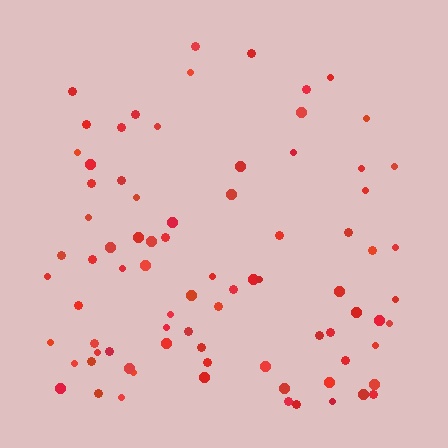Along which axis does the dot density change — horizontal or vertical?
Vertical.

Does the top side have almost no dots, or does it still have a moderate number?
Still a moderate number, just noticeably fewer than the bottom.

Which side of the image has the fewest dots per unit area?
The top.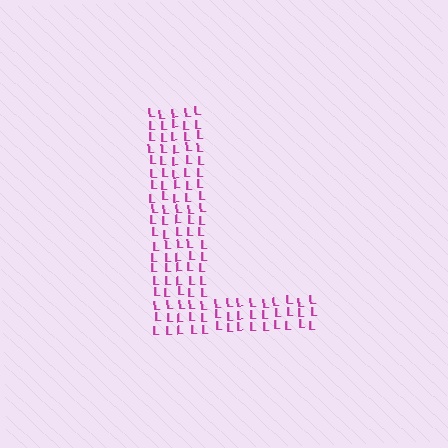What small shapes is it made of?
It is made of small letter L's.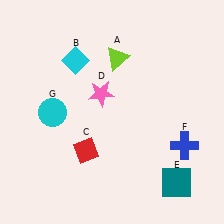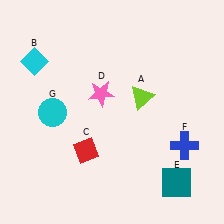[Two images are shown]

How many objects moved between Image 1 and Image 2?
2 objects moved between the two images.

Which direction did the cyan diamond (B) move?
The cyan diamond (B) moved left.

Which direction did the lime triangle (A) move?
The lime triangle (A) moved down.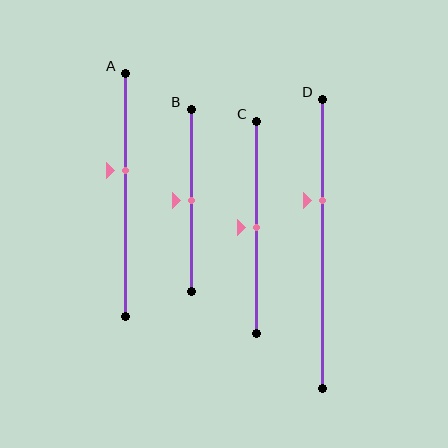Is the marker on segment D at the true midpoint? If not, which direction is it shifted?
No, the marker on segment D is shifted upward by about 15% of the segment length.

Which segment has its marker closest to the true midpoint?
Segment B has its marker closest to the true midpoint.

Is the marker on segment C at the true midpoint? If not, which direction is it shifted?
Yes, the marker on segment C is at the true midpoint.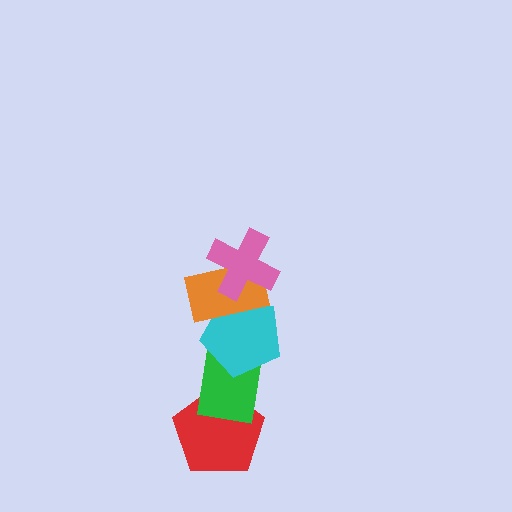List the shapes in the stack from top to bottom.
From top to bottom: the pink cross, the orange rectangle, the cyan pentagon, the green rectangle, the red pentagon.